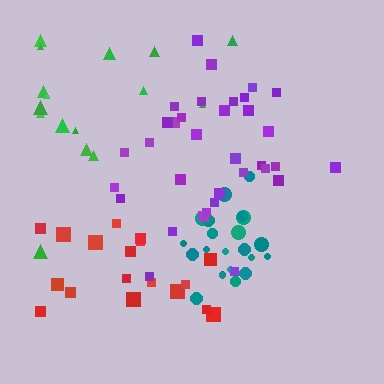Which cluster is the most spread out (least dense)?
Green.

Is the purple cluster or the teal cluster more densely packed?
Teal.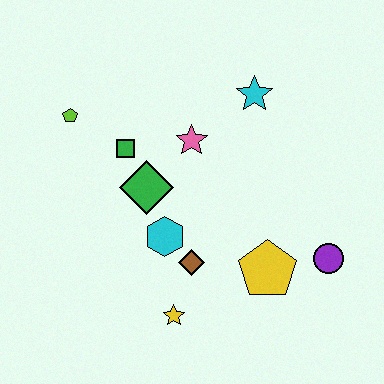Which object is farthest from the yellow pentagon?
The lime pentagon is farthest from the yellow pentagon.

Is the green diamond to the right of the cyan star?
No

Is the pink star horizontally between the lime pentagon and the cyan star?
Yes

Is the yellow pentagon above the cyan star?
No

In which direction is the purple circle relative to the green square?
The purple circle is to the right of the green square.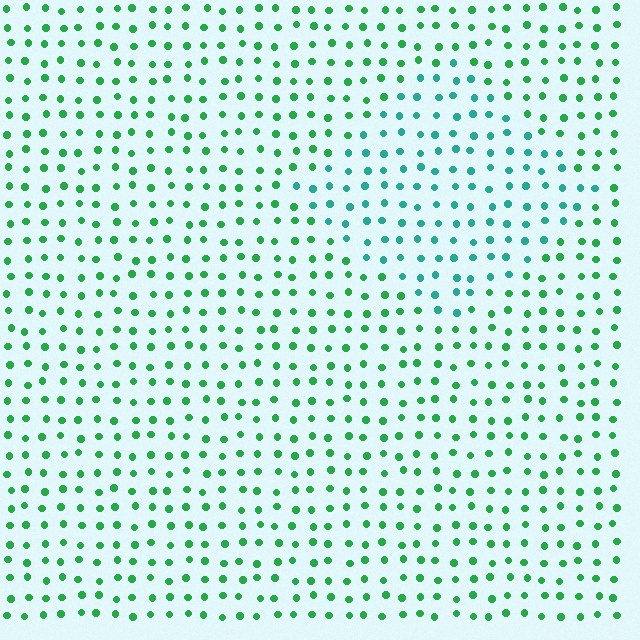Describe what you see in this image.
The image is filled with small green elements in a uniform arrangement. A diamond-shaped region is visible where the elements are tinted to a slightly different hue, forming a subtle color boundary.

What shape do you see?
I see a diamond.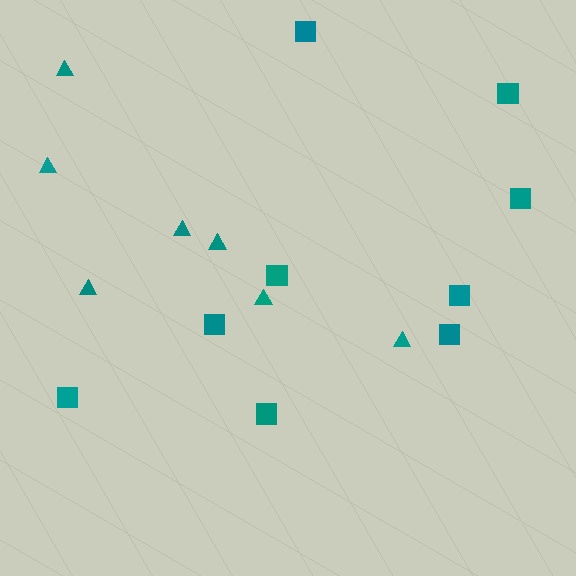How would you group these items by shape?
There are 2 groups: one group of triangles (7) and one group of squares (9).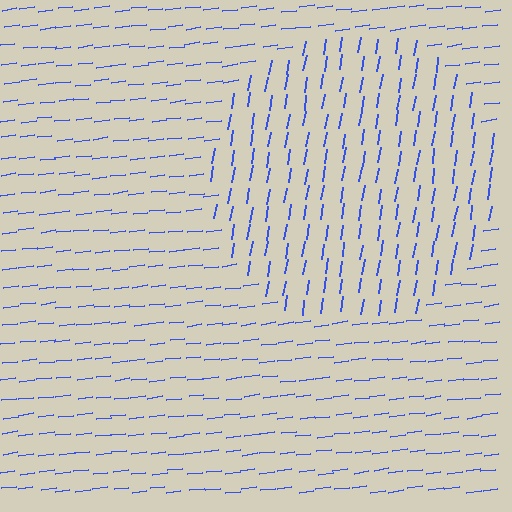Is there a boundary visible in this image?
Yes, there is a texture boundary formed by a change in line orientation.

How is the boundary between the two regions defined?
The boundary is defined purely by a change in line orientation (approximately 74 degrees difference). All lines are the same color and thickness.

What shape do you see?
I see a circle.